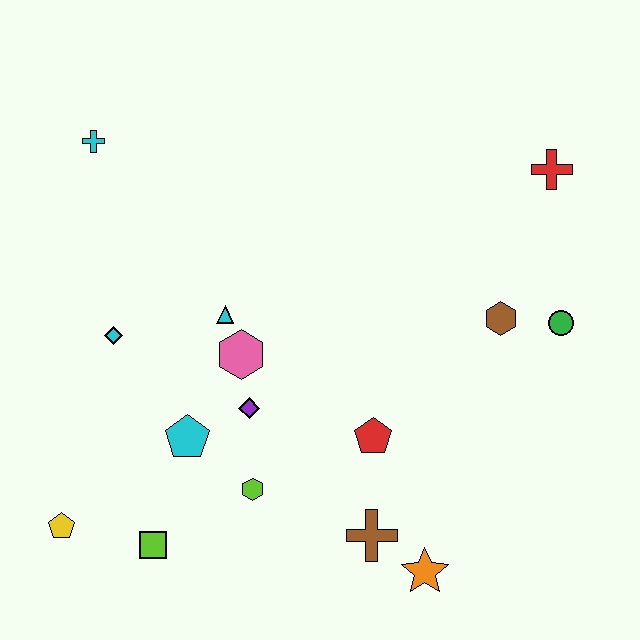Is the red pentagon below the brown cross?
No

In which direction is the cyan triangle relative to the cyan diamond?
The cyan triangle is to the right of the cyan diamond.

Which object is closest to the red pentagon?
The brown cross is closest to the red pentagon.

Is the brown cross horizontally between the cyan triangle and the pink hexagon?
No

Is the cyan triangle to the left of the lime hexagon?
Yes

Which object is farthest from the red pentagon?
The cyan cross is farthest from the red pentagon.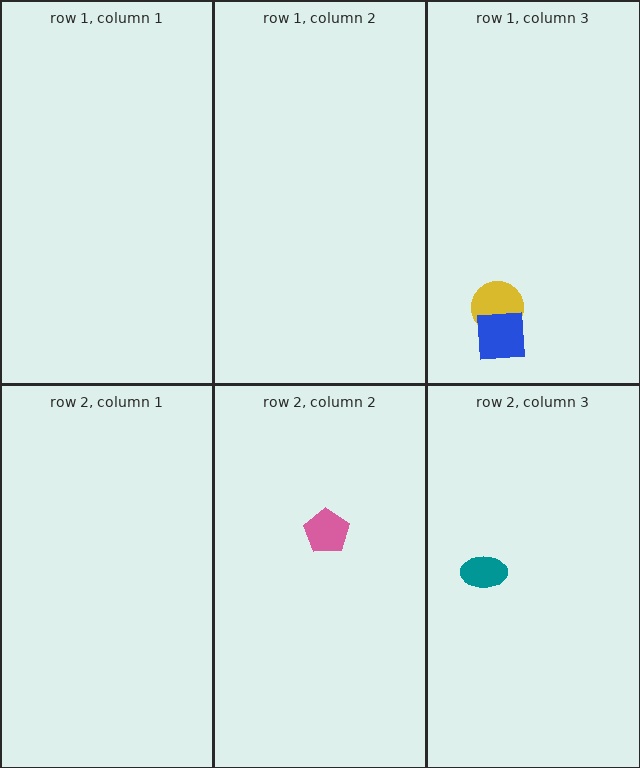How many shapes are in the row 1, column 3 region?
2.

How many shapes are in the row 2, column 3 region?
1.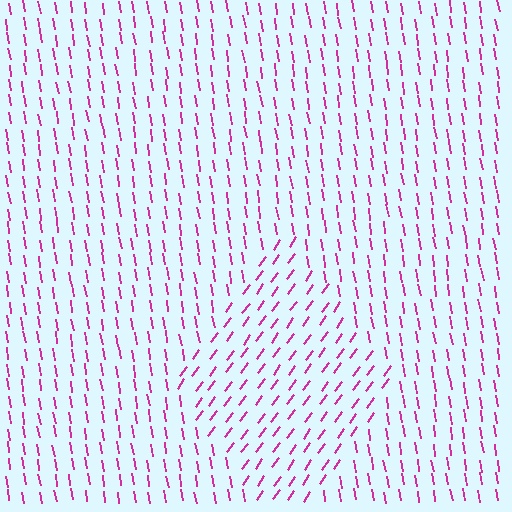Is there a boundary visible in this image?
Yes, there is a texture boundary formed by a change in line orientation.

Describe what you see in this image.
The image is filled with small magenta line segments. A diamond region in the image has lines oriented differently from the surrounding lines, creating a visible texture boundary.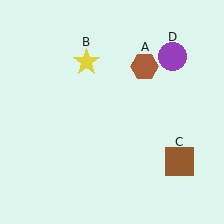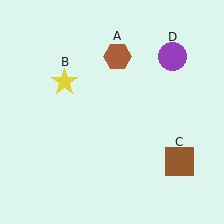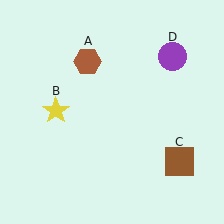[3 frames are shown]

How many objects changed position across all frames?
2 objects changed position: brown hexagon (object A), yellow star (object B).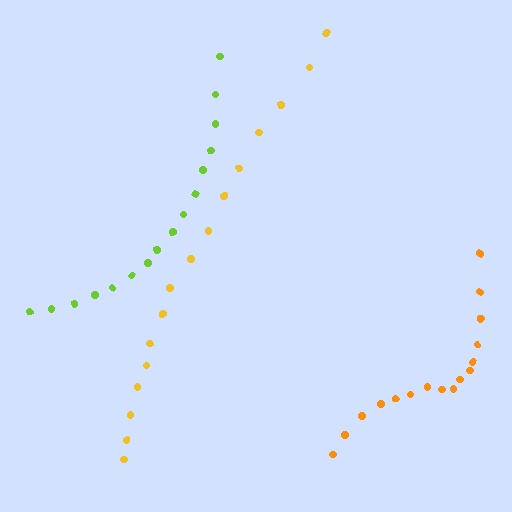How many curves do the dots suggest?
There are 3 distinct paths.